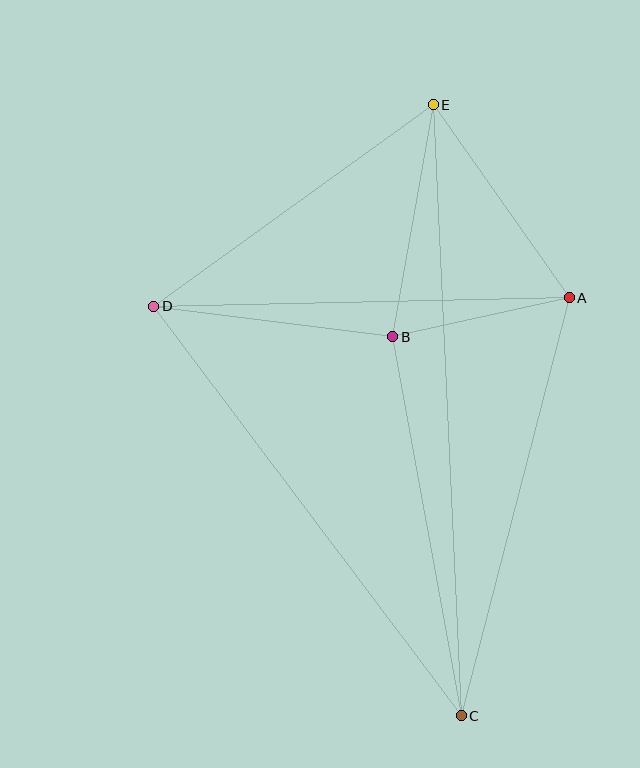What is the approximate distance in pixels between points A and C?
The distance between A and C is approximately 432 pixels.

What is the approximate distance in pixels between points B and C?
The distance between B and C is approximately 385 pixels.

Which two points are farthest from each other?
Points C and E are farthest from each other.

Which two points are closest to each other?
Points A and B are closest to each other.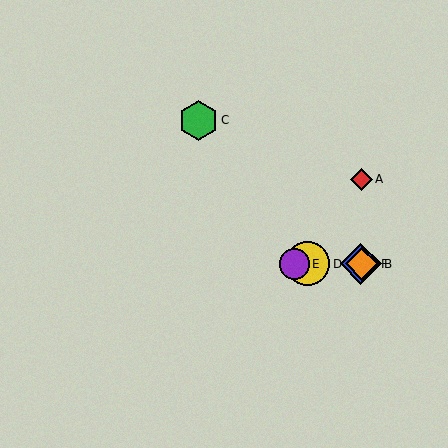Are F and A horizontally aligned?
No, F is at y≈264 and A is at y≈179.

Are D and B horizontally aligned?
Yes, both are at y≈264.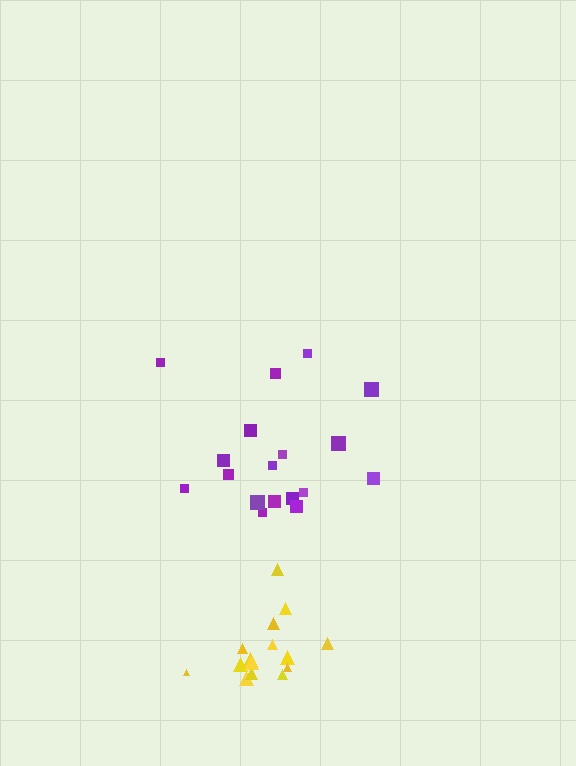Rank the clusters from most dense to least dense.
yellow, purple.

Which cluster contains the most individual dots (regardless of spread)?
Purple (18).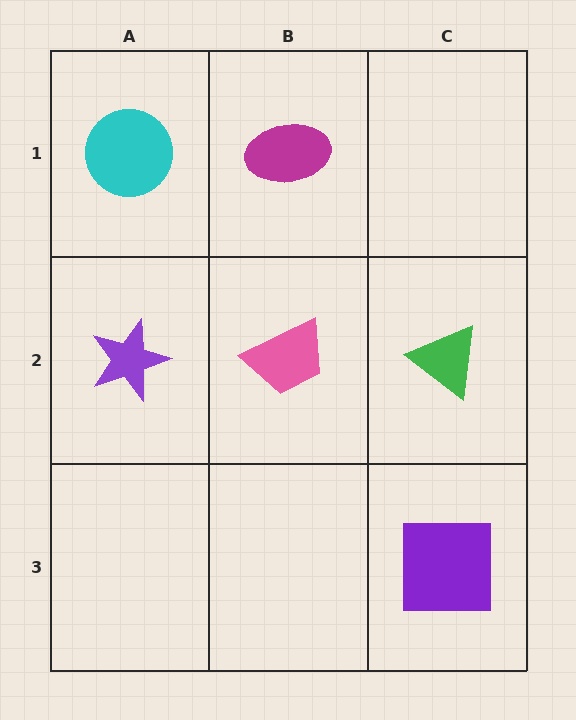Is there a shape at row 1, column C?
No, that cell is empty.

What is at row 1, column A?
A cyan circle.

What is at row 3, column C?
A purple square.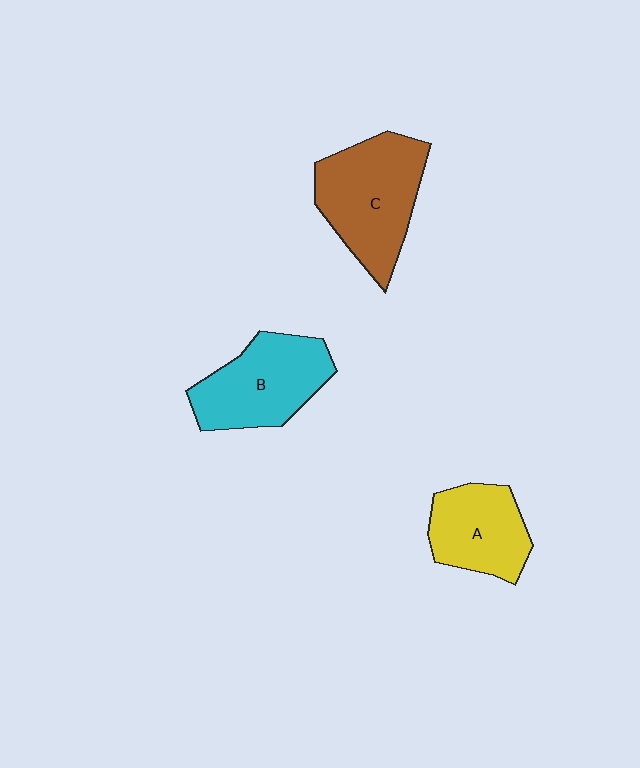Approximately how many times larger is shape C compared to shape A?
Approximately 1.4 times.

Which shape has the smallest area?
Shape A (yellow).